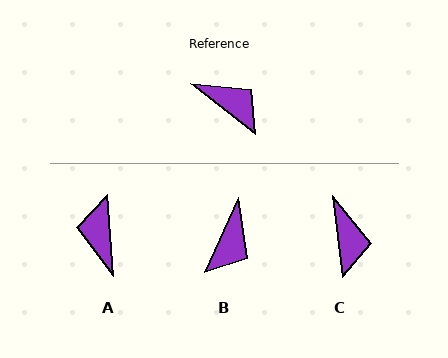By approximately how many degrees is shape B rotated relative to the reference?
Approximately 77 degrees clockwise.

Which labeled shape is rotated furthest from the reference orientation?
A, about 132 degrees away.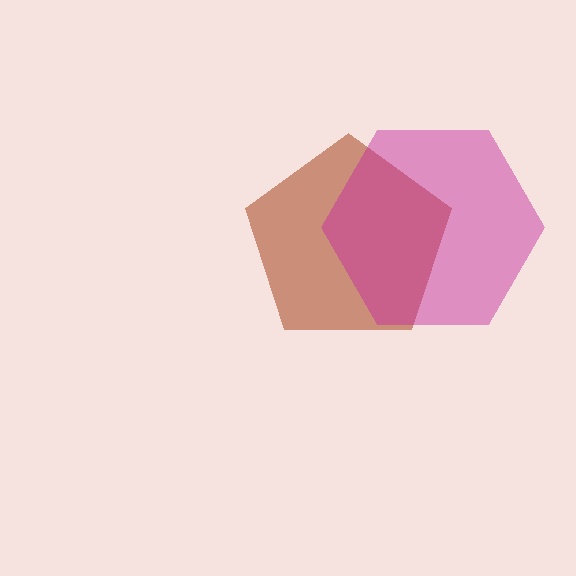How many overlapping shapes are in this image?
There are 2 overlapping shapes in the image.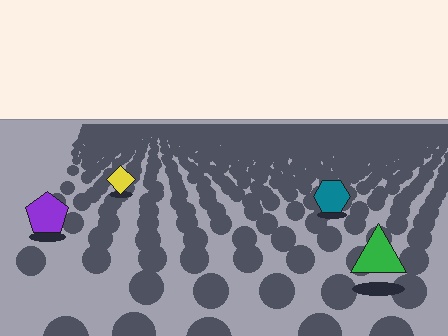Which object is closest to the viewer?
The green triangle is closest. The texture marks near it are larger and more spread out.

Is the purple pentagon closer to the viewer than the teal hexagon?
Yes. The purple pentagon is closer — you can tell from the texture gradient: the ground texture is coarser near it.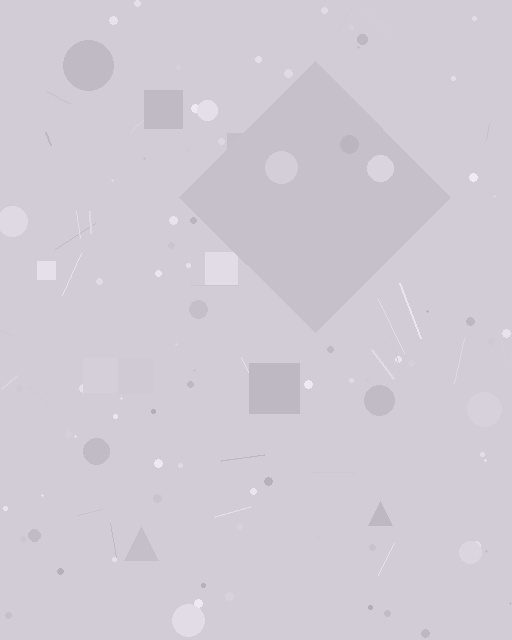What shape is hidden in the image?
A diamond is hidden in the image.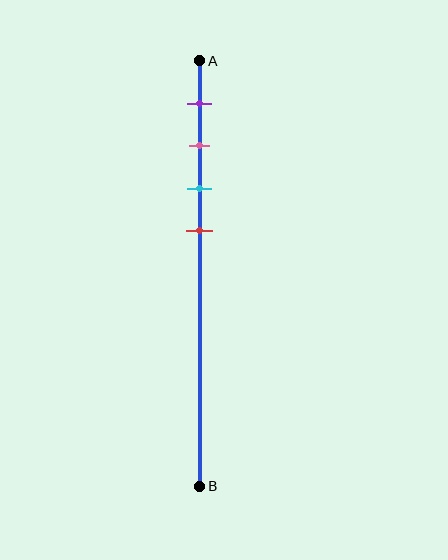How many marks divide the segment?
There are 4 marks dividing the segment.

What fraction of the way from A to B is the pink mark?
The pink mark is approximately 20% (0.2) of the way from A to B.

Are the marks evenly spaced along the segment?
Yes, the marks are approximately evenly spaced.